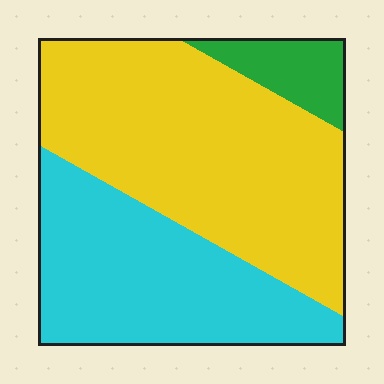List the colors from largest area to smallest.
From largest to smallest: yellow, cyan, green.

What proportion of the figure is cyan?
Cyan covers 37% of the figure.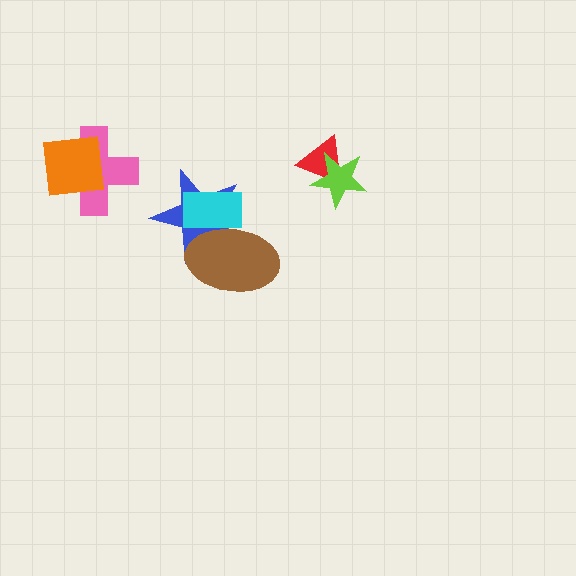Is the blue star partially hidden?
Yes, it is partially covered by another shape.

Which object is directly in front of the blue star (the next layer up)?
The brown ellipse is directly in front of the blue star.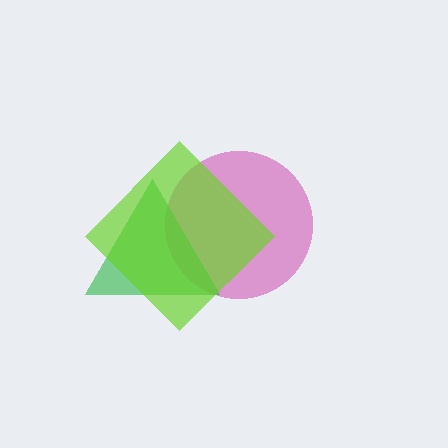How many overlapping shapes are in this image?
There are 3 overlapping shapes in the image.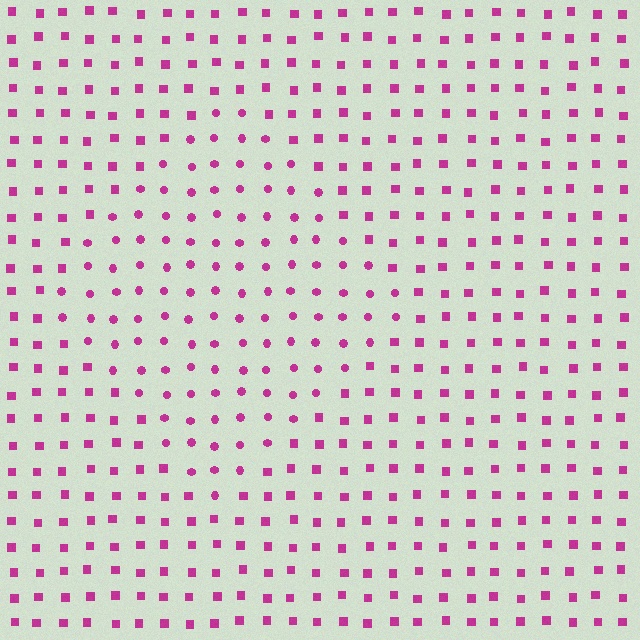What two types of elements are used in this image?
The image uses circles inside the diamond region and squares outside it.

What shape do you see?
I see a diamond.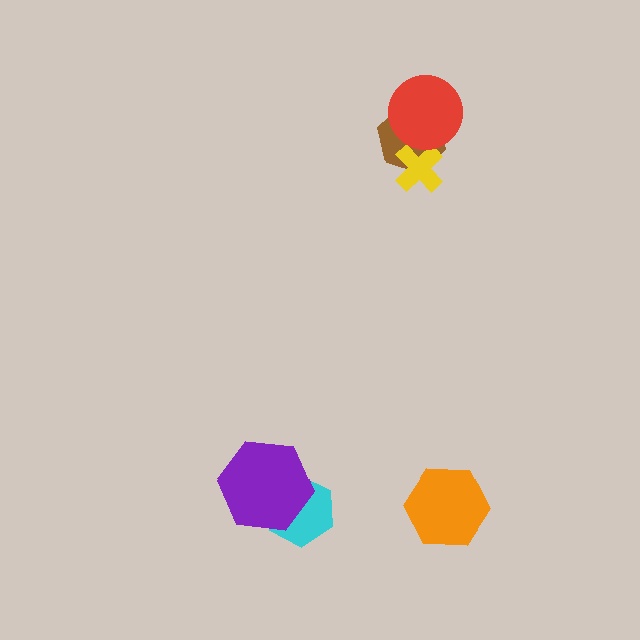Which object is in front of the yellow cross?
The red circle is in front of the yellow cross.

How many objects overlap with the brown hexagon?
2 objects overlap with the brown hexagon.